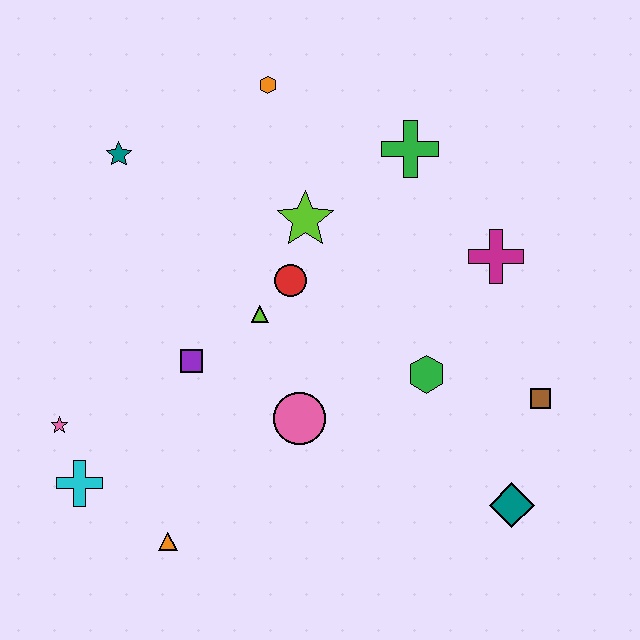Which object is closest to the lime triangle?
The red circle is closest to the lime triangle.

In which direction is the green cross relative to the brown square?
The green cross is above the brown square.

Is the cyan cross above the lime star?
No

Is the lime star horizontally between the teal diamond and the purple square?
Yes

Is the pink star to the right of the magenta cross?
No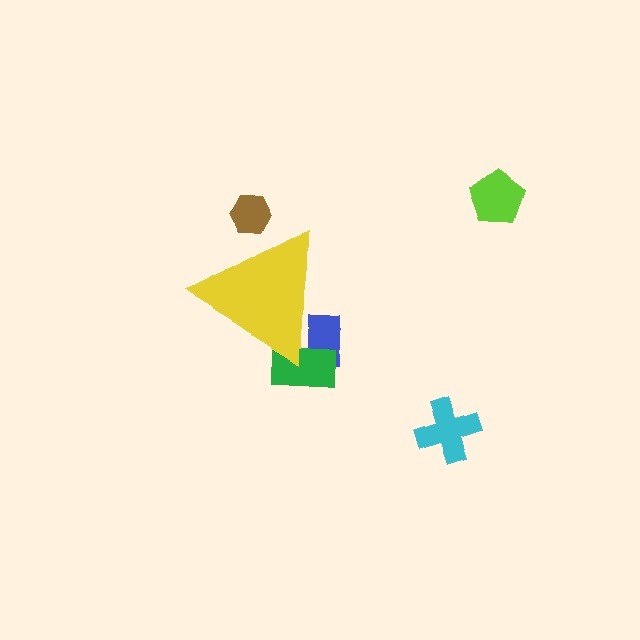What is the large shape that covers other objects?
A yellow triangle.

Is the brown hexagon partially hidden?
Yes, the brown hexagon is partially hidden behind the yellow triangle.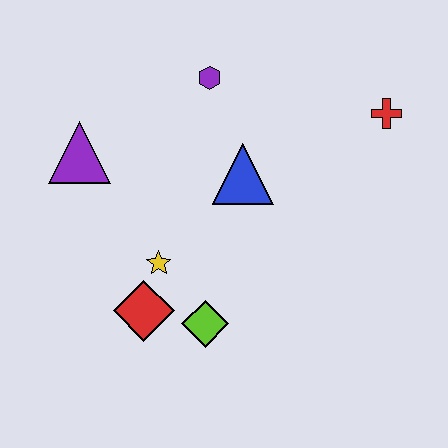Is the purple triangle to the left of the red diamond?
Yes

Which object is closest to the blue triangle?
The purple hexagon is closest to the blue triangle.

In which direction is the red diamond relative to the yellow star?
The red diamond is below the yellow star.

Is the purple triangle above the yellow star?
Yes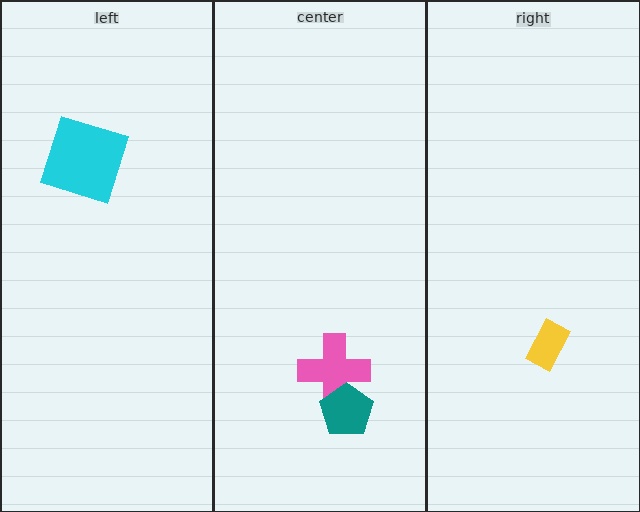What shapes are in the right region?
The yellow rectangle.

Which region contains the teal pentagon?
The center region.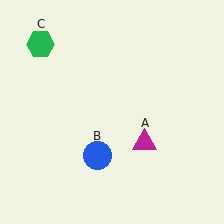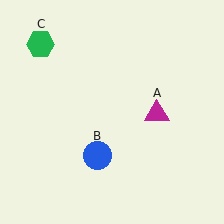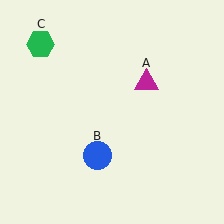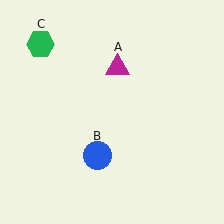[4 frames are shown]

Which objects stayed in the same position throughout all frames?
Blue circle (object B) and green hexagon (object C) remained stationary.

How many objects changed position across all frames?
1 object changed position: magenta triangle (object A).